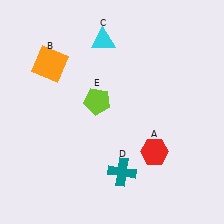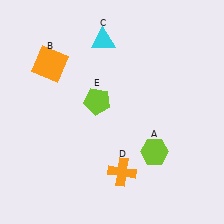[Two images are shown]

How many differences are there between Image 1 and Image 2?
There are 2 differences between the two images.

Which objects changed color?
A changed from red to lime. D changed from teal to orange.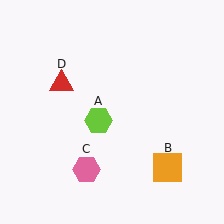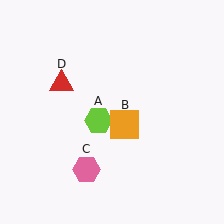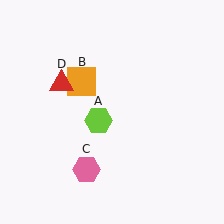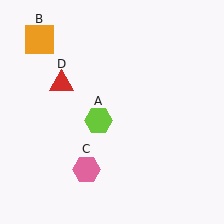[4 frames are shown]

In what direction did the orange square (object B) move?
The orange square (object B) moved up and to the left.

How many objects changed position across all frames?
1 object changed position: orange square (object B).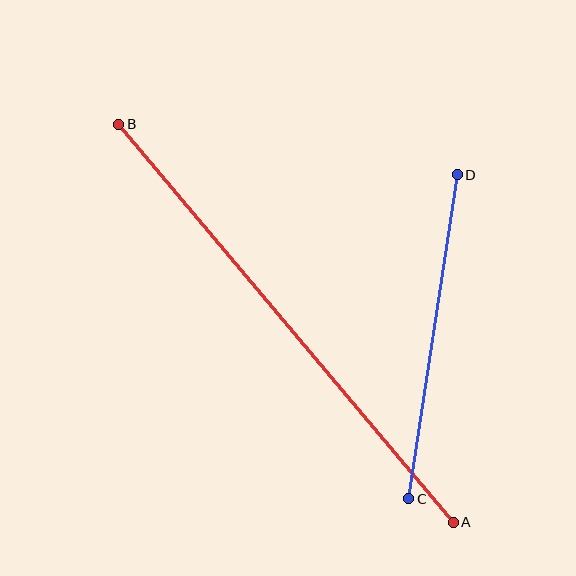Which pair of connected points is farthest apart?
Points A and B are farthest apart.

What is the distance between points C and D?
The distance is approximately 327 pixels.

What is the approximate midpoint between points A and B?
The midpoint is at approximately (286, 323) pixels.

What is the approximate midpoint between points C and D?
The midpoint is at approximately (433, 337) pixels.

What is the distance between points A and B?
The distance is approximately 520 pixels.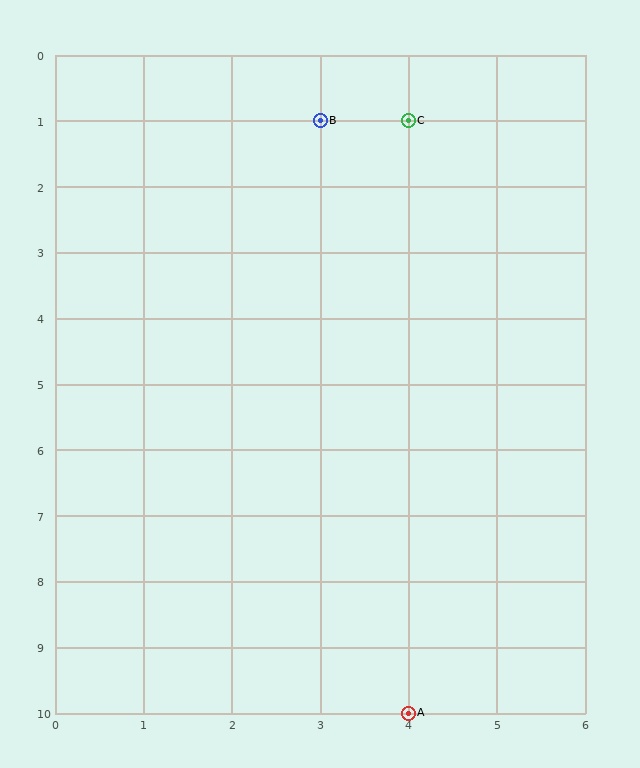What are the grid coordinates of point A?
Point A is at grid coordinates (4, 10).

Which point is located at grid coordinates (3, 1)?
Point B is at (3, 1).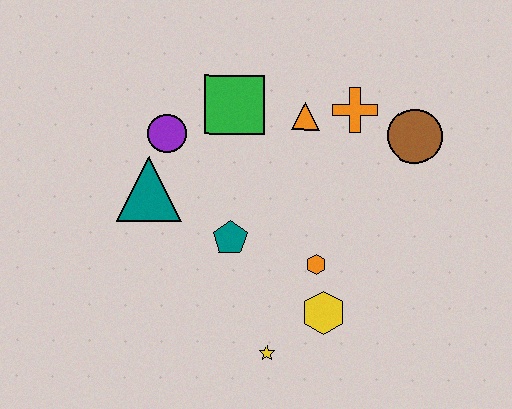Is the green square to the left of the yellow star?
Yes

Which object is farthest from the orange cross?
The yellow star is farthest from the orange cross.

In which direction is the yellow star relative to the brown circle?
The yellow star is below the brown circle.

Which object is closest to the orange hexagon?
The yellow hexagon is closest to the orange hexagon.